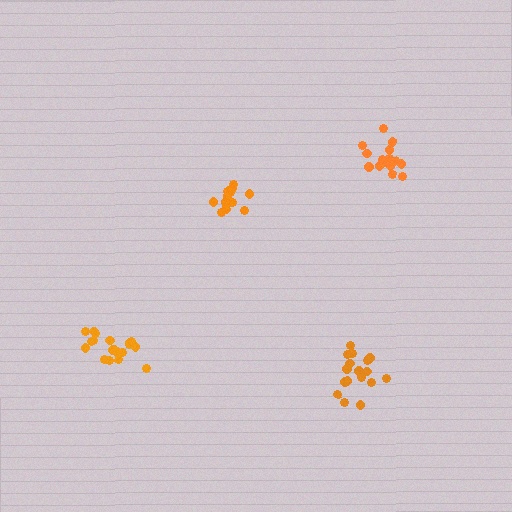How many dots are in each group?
Group 1: 16 dots, Group 2: 18 dots, Group 3: 18 dots, Group 4: 14 dots (66 total).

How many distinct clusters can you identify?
There are 4 distinct clusters.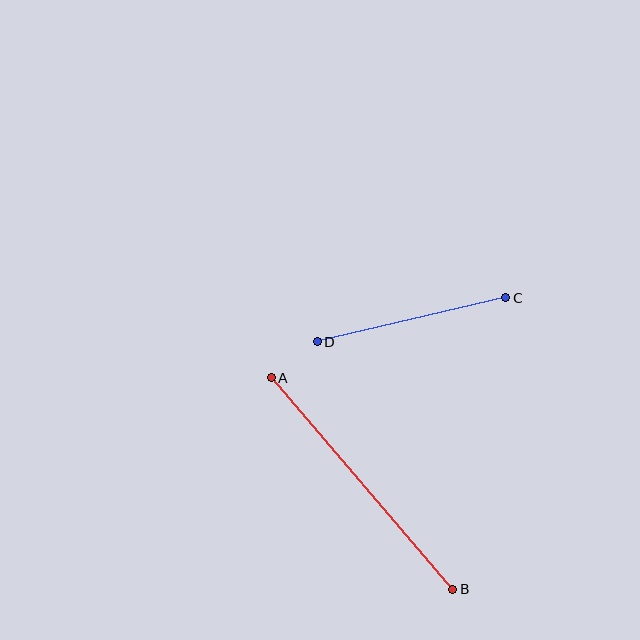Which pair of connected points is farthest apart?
Points A and B are farthest apart.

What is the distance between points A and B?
The distance is approximately 279 pixels.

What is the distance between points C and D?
The distance is approximately 193 pixels.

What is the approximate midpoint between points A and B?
The midpoint is at approximately (362, 483) pixels.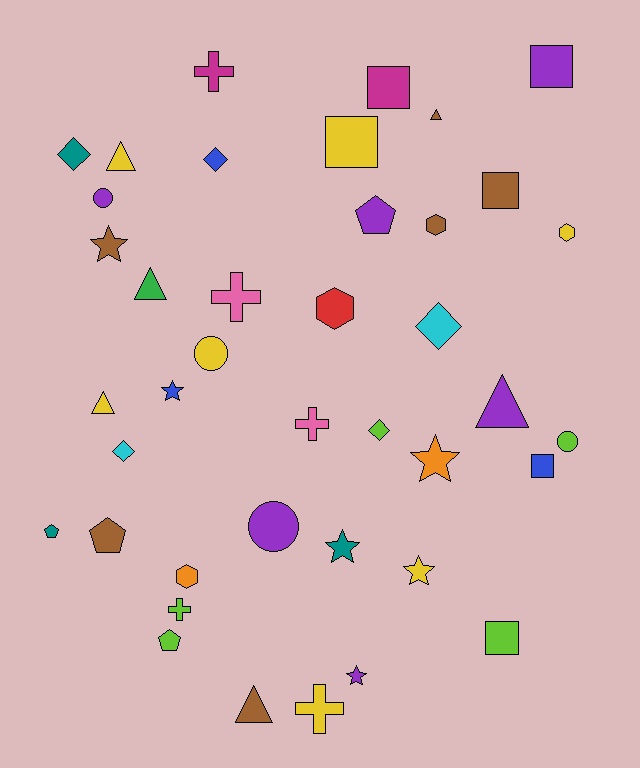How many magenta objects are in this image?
There are 2 magenta objects.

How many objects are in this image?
There are 40 objects.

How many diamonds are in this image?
There are 5 diamonds.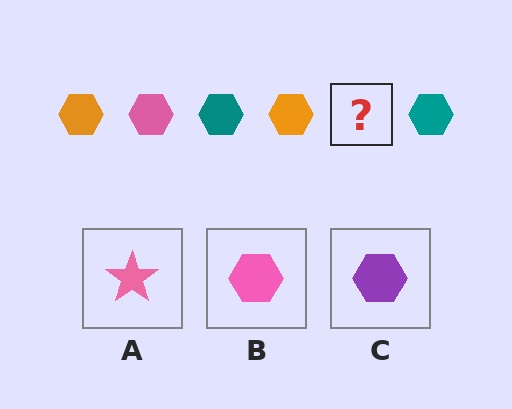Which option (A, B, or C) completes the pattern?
B.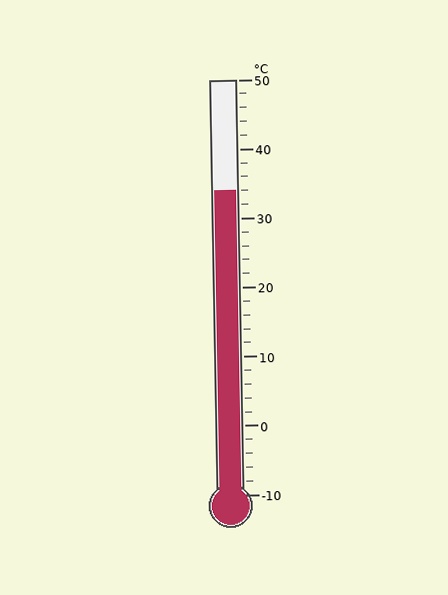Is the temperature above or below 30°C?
The temperature is above 30°C.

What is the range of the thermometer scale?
The thermometer scale ranges from -10°C to 50°C.